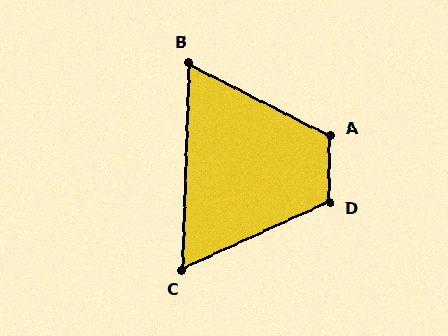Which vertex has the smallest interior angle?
C, at approximately 63 degrees.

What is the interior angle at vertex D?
Approximately 115 degrees (obtuse).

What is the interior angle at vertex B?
Approximately 65 degrees (acute).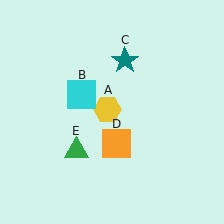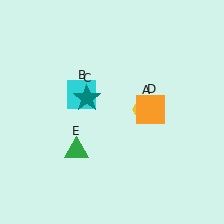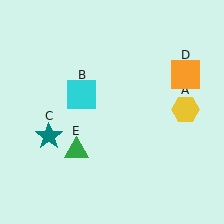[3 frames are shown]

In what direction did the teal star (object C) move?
The teal star (object C) moved down and to the left.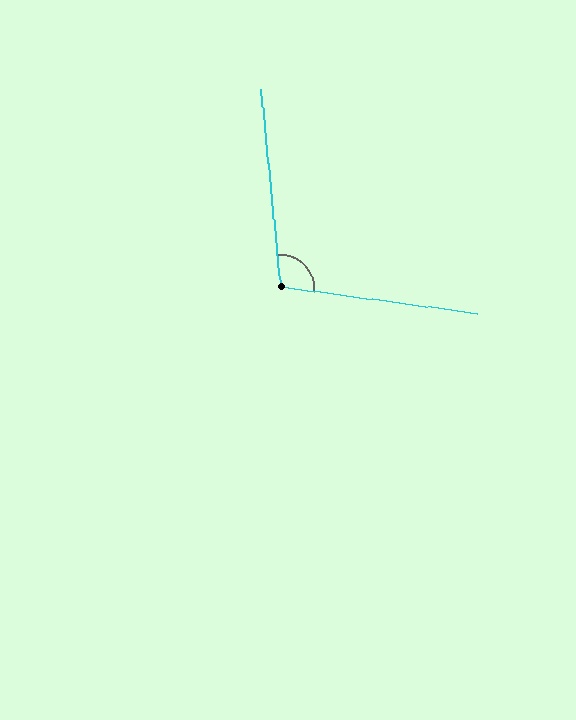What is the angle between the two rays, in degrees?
Approximately 103 degrees.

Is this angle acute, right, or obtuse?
It is obtuse.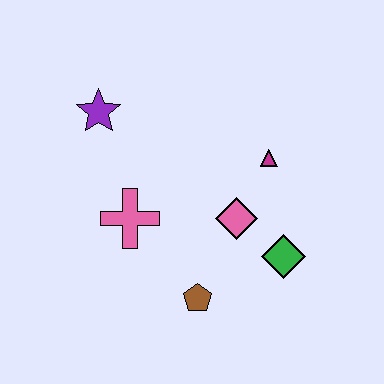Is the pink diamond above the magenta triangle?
No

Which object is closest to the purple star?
The pink cross is closest to the purple star.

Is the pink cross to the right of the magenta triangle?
No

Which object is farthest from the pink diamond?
The purple star is farthest from the pink diamond.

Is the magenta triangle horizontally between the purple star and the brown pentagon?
No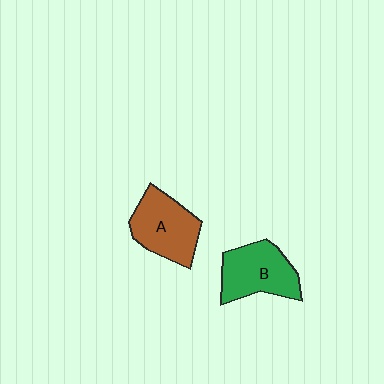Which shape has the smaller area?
Shape A (brown).